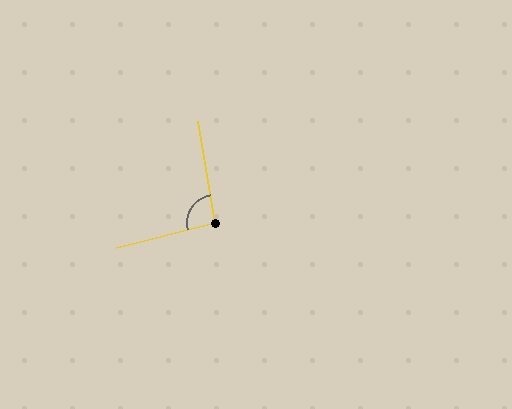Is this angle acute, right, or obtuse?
It is approximately a right angle.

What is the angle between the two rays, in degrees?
Approximately 95 degrees.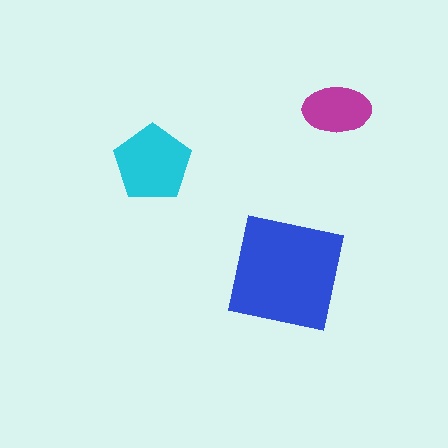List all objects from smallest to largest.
The magenta ellipse, the cyan pentagon, the blue square.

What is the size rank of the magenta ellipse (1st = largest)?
3rd.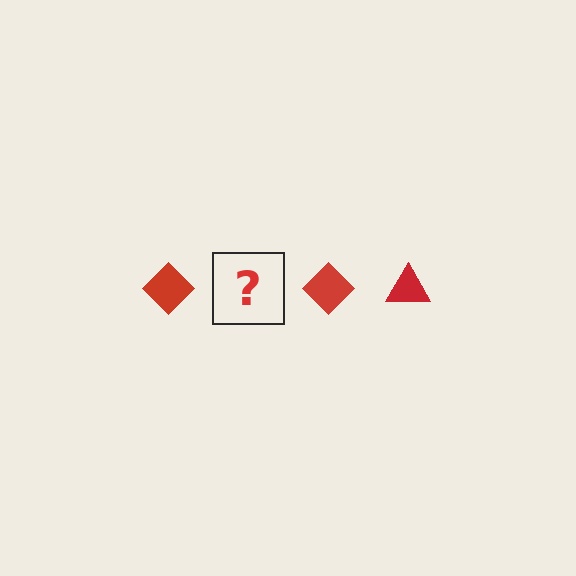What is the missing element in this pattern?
The missing element is a red triangle.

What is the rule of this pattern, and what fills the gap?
The rule is that the pattern cycles through diamond, triangle shapes in red. The gap should be filled with a red triangle.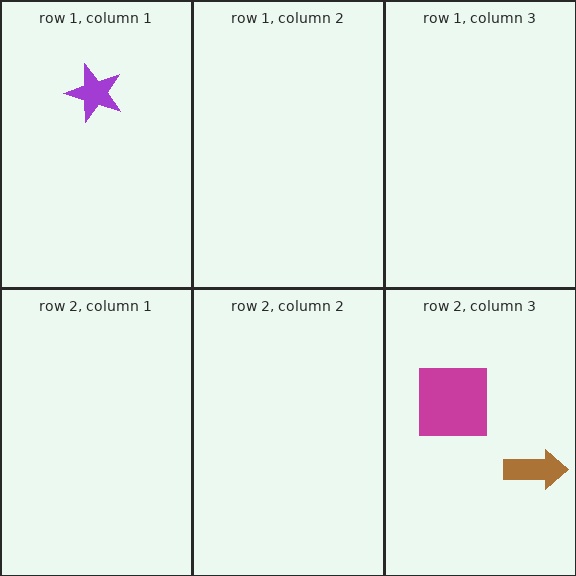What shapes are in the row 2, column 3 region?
The magenta square, the brown arrow.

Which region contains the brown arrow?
The row 2, column 3 region.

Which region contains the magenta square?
The row 2, column 3 region.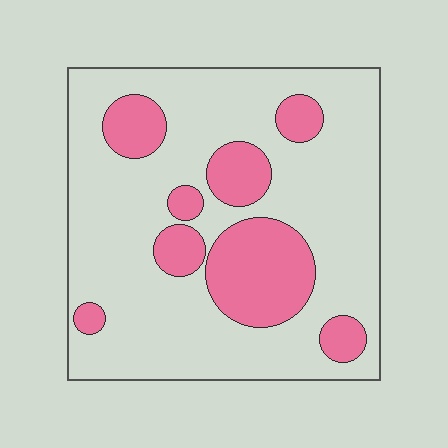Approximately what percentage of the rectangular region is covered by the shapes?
Approximately 25%.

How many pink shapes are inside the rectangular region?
8.